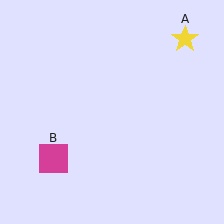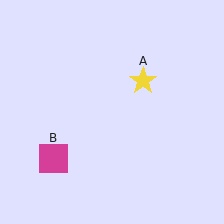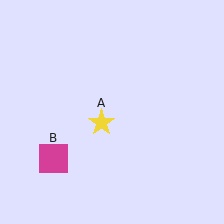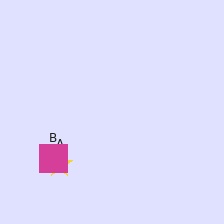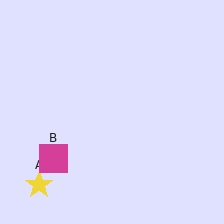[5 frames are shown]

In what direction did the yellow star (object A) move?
The yellow star (object A) moved down and to the left.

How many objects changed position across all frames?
1 object changed position: yellow star (object A).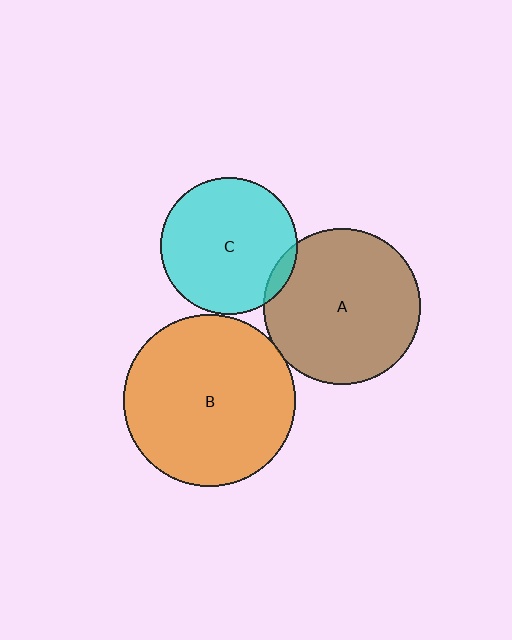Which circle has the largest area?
Circle B (orange).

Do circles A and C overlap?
Yes.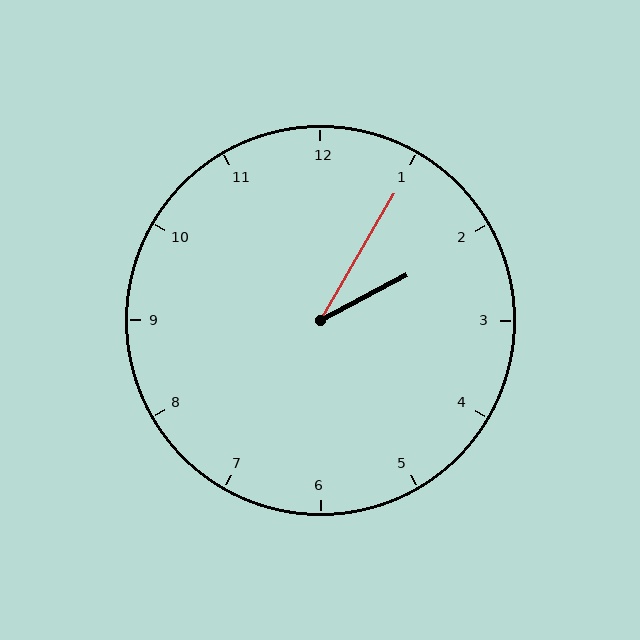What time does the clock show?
2:05.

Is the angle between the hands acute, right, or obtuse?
It is acute.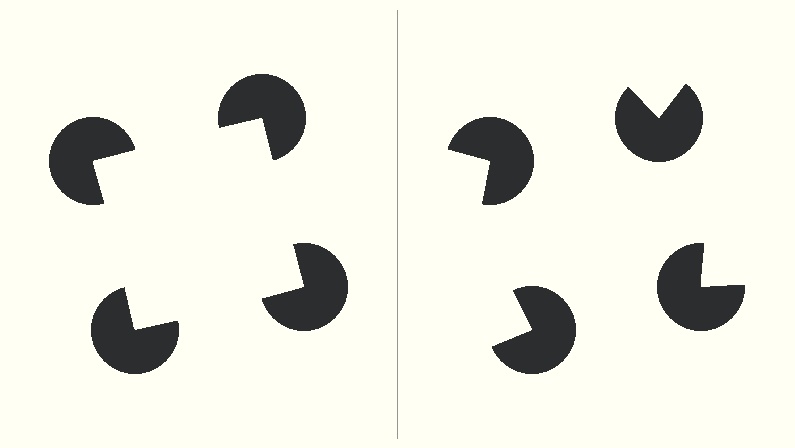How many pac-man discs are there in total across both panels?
8 — 4 on each side.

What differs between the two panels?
The pac-man discs are positioned identically on both sides; only the wedge orientations differ. On the left they align to a square; on the right they are misaligned.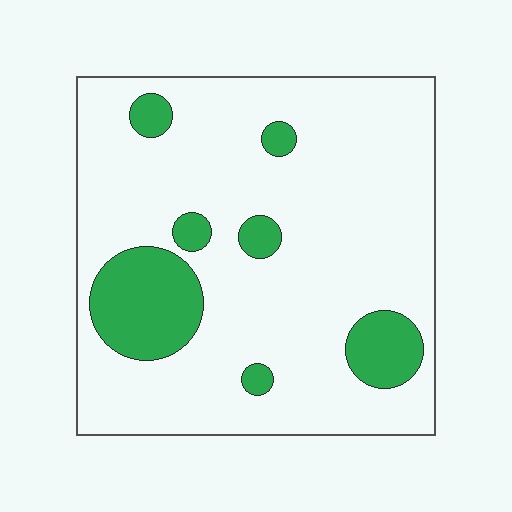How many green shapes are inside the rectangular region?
7.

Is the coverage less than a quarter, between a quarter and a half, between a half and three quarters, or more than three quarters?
Less than a quarter.